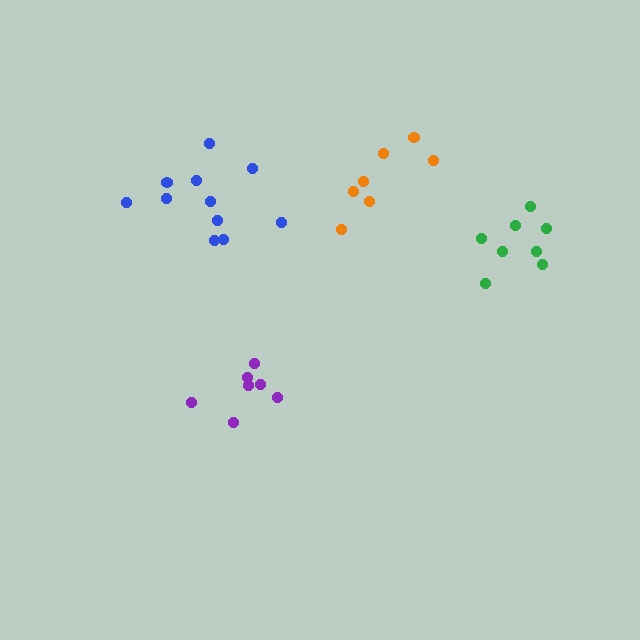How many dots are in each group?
Group 1: 11 dots, Group 2: 7 dots, Group 3: 7 dots, Group 4: 8 dots (33 total).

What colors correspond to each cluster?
The clusters are colored: blue, purple, orange, green.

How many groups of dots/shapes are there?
There are 4 groups.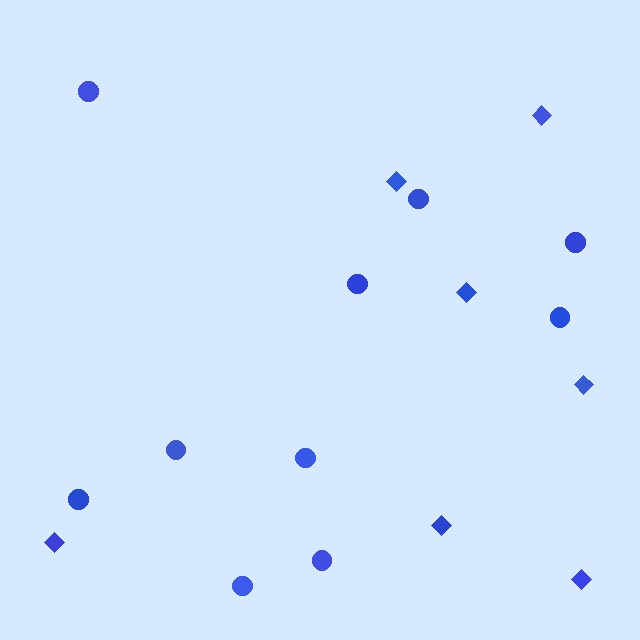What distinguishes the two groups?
There are 2 groups: one group of circles (10) and one group of diamonds (7).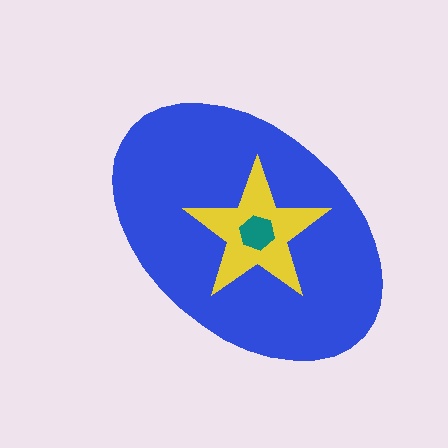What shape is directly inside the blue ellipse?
The yellow star.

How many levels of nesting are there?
3.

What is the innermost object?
The teal hexagon.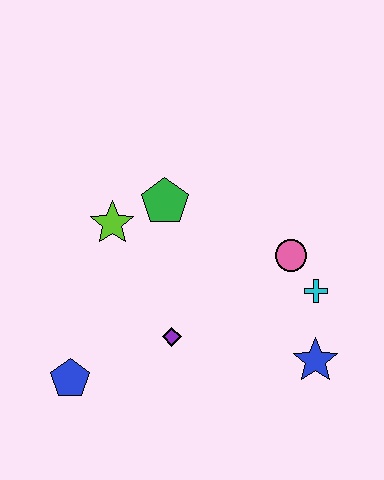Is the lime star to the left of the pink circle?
Yes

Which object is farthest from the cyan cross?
The blue pentagon is farthest from the cyan cross.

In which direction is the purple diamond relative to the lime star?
The purple diamond is below the lime star.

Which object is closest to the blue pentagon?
The purple diamond is closest to the blue pentagon.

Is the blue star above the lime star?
No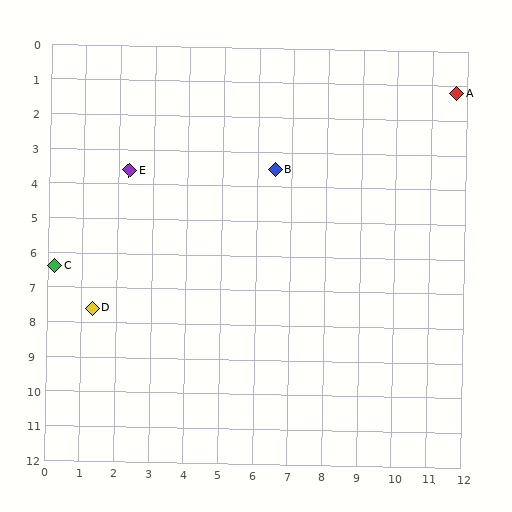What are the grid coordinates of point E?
Point E is at approximately (2.3, 3.6).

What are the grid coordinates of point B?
Point B is at approximately (6.5, 3.5).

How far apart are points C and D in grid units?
Points C and D are about 1.6 grid units apart.